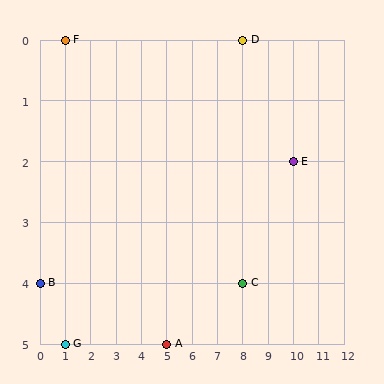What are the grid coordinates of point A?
Point A is at grid coordinates (5, 5).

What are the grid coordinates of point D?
Point D is at grid coordinates (8, 0).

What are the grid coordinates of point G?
Point G is at grid coordinates (1, 5).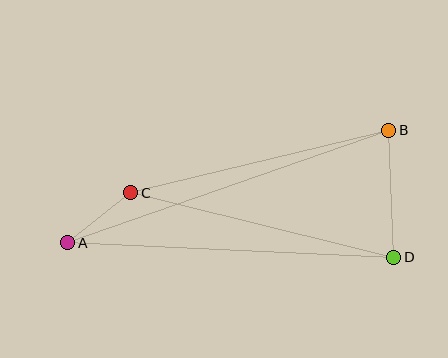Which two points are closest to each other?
Points A and C are closest to each other.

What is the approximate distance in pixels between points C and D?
The distance between C and D is approximately 271 pixels.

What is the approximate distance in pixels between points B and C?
The distance between B and C is approximately 265 pixels.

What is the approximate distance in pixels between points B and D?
The distance between B and D is approximately 127 pixels.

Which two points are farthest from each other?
Points A and B are farthest from each other.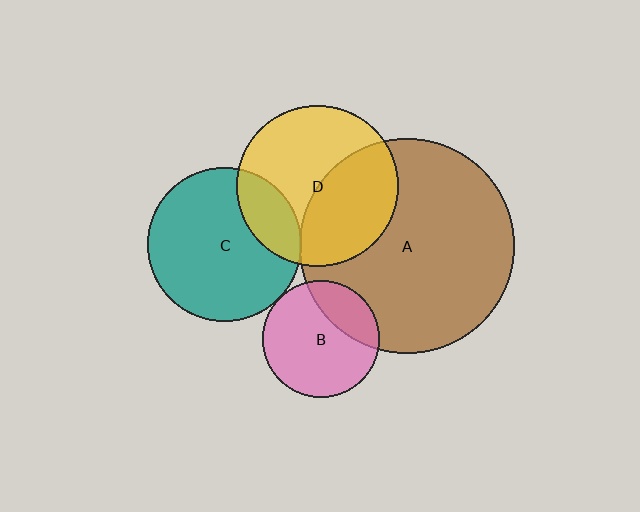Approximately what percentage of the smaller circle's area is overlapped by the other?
Approximately 20%.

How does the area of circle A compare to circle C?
Approximately 2.0 times.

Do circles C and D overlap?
Yes.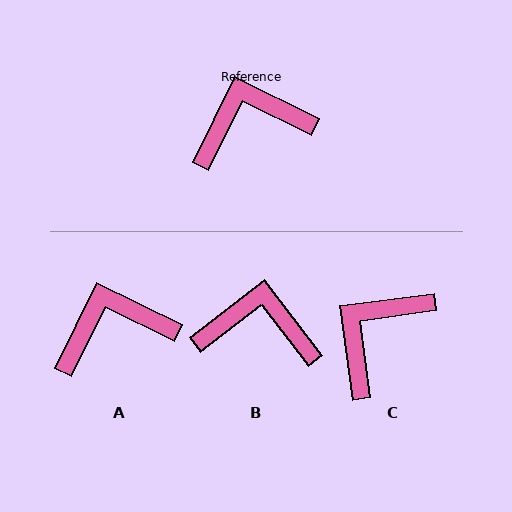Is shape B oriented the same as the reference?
No, it is off by about 26 degrees.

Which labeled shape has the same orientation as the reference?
A.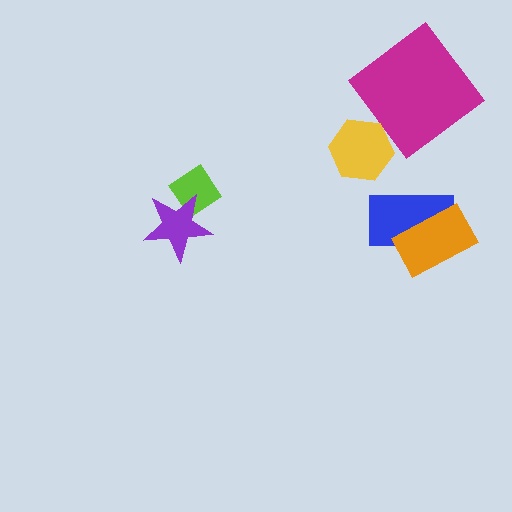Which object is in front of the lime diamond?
The purple star is in front of the lime diamond.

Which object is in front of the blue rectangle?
The orange rectangle is in front of the blue rectangle.